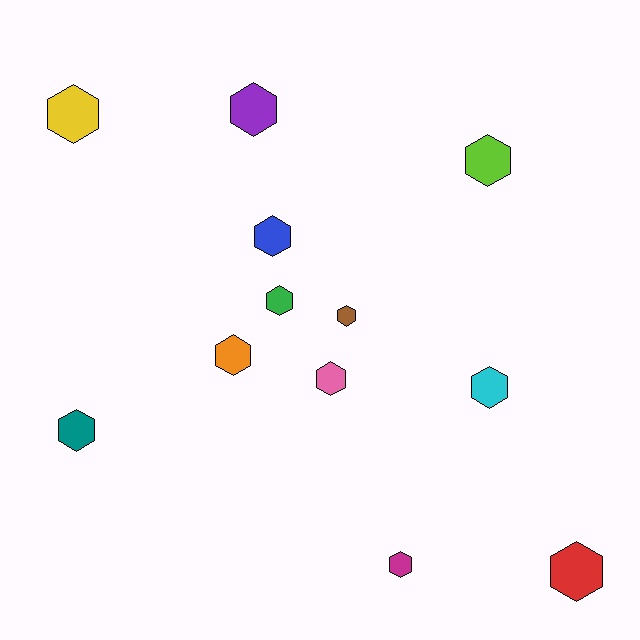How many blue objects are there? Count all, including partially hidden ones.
There is 1 blue object.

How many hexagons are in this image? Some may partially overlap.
There are 12 hexagons.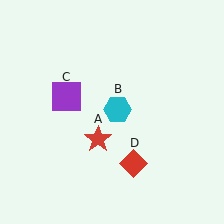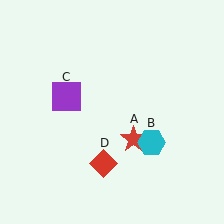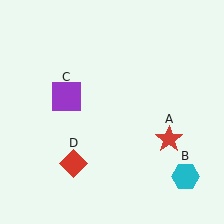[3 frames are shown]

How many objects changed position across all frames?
3 objects changed position: red star (object A), cyan hexagon (object B), red diamond (object D).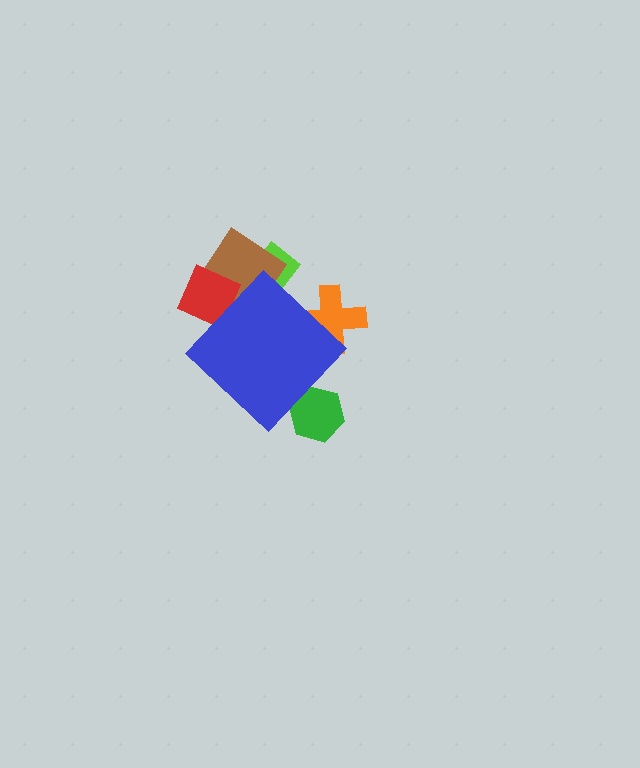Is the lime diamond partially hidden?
Yes, the lime diamond is partially hidden behind the blue diamond.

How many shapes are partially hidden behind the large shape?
5 shapes are partially hidden.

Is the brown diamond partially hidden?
Yes, the brown diamond is partially hidden behind the blue diamond.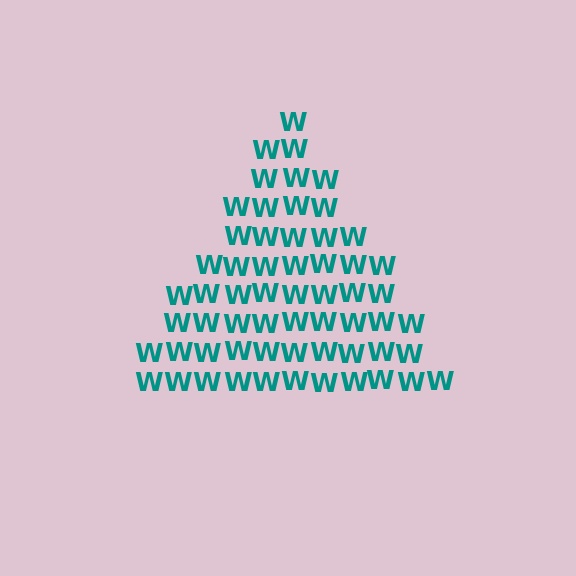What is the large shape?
The large shape is a triangle.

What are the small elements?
The small elements are letter W's.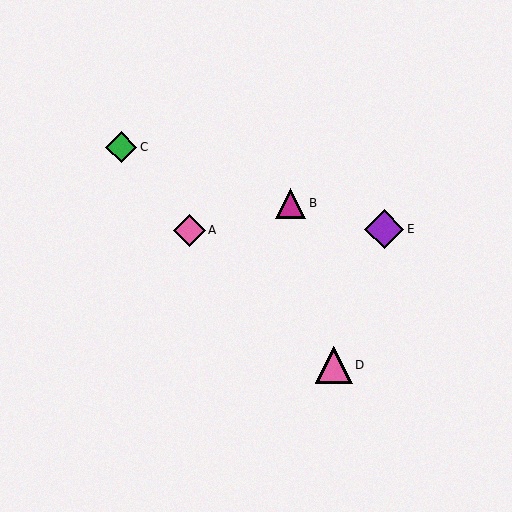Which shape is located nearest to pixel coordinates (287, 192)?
The magenta triangle (labeled B) at (291, 203) is nearest to that location.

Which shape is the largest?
The purple diamond (labeled E) is the largest.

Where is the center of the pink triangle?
The center of the pink triangle is at (334, 365).